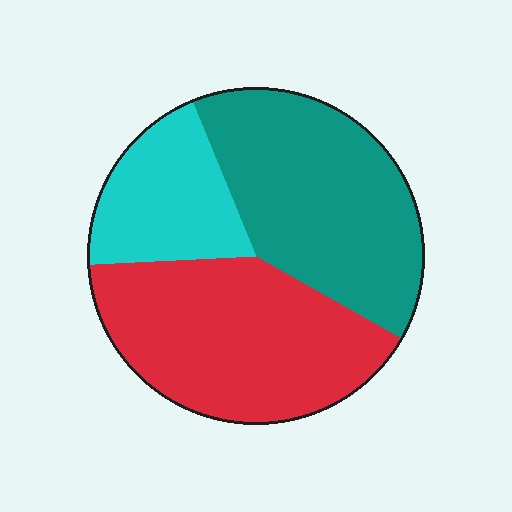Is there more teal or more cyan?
Teal.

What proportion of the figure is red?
Red covers 41% of the figure.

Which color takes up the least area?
Cyan, at roughly 20%.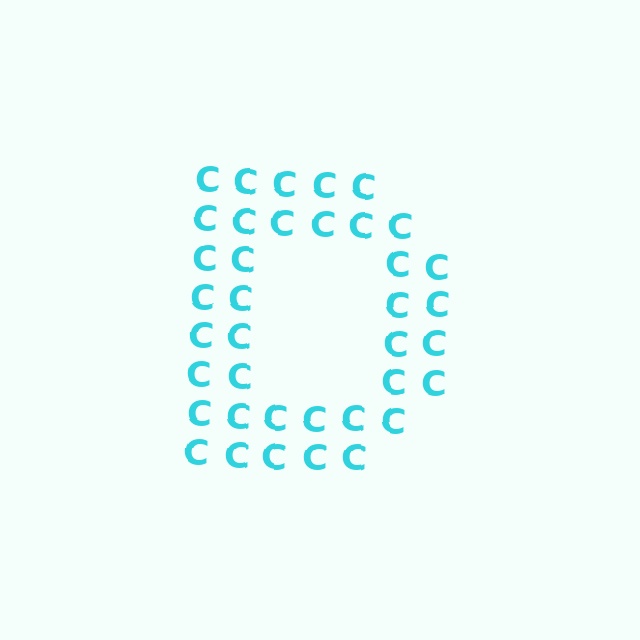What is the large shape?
The large shape is the letter D.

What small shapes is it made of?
It is made of small letter C's.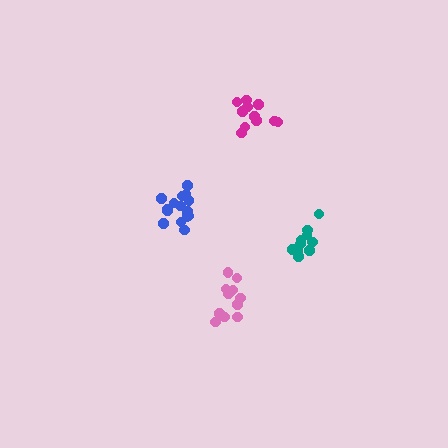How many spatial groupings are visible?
There are 4 spatial groupings.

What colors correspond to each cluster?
The clusters are colored: pink, teal, blue, magenta.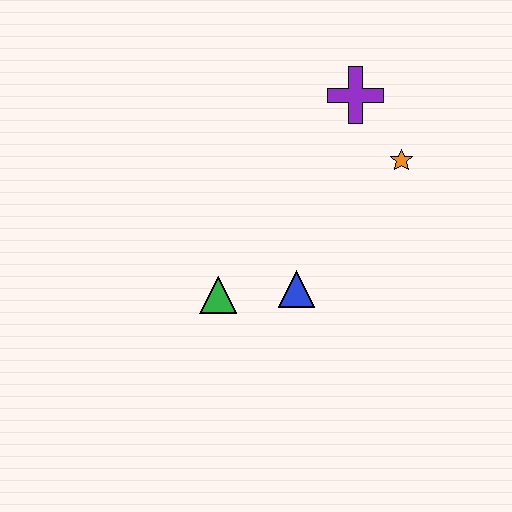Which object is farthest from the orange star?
The green triangle is farthest from the orange star.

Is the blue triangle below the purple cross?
Yes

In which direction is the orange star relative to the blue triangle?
The orange star is above the blue triangle.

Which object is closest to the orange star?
The purple cross is closest to the orange star.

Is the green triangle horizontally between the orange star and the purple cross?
No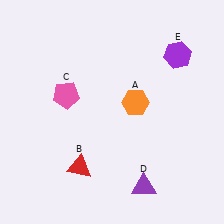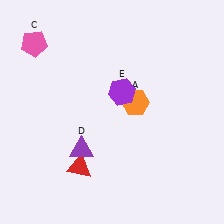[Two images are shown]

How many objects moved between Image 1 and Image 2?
3 objects moved between the two images.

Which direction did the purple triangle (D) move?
The purple triangle (D) moved left.